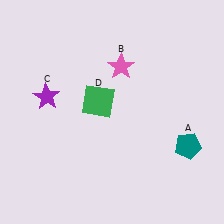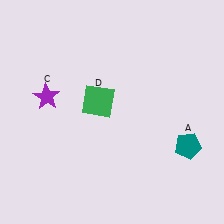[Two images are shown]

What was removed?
The pink star (B) was removed in Image 2.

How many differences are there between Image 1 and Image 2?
There is 1 difference between the two images.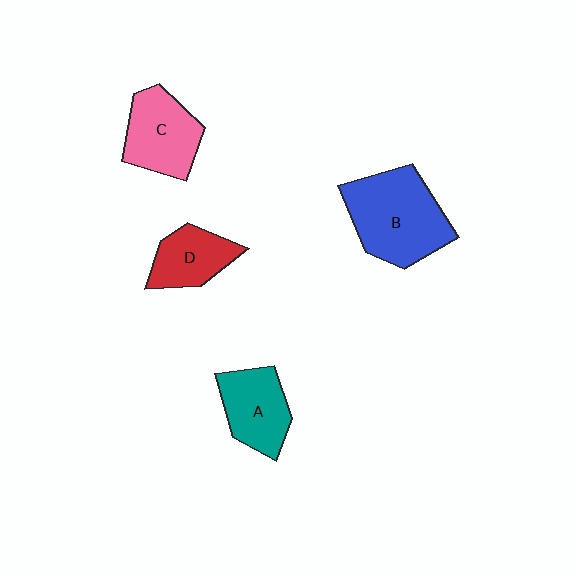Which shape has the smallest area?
Shape D (red).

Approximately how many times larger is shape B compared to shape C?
Approximately 1.5 times.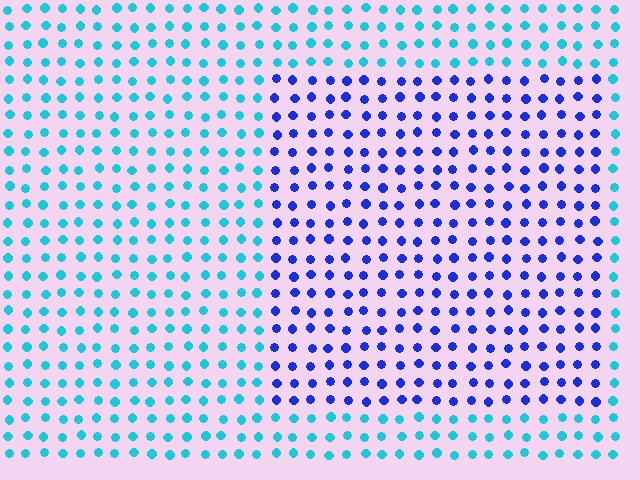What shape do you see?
I see a rectangle.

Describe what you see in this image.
The image is filled with small cyan elements in a uniform arrangement. A rectangle-shaped region is visible where the elements are tinted to a slightly different hue, forming a subtle color boundary.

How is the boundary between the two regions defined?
The boundary is defined purely by a slight shift in hue (about 49 degrees). Spacing, size, and orientation are identical on both sides.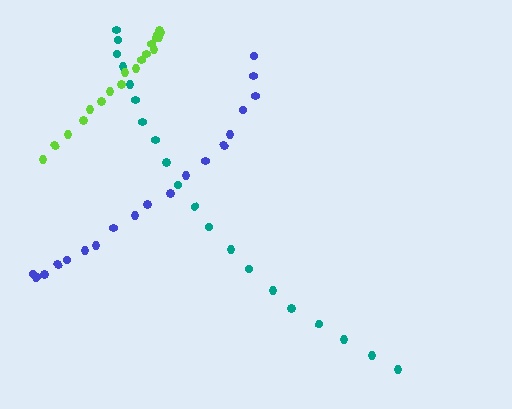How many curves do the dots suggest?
There are 3 distinct paths.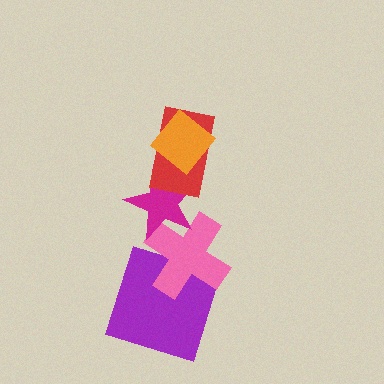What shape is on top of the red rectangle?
The orange diamond is on top of the red rectangle.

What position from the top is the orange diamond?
The orange diamond is 1st from the top.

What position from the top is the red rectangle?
The red rectangle is 2nd from the top.